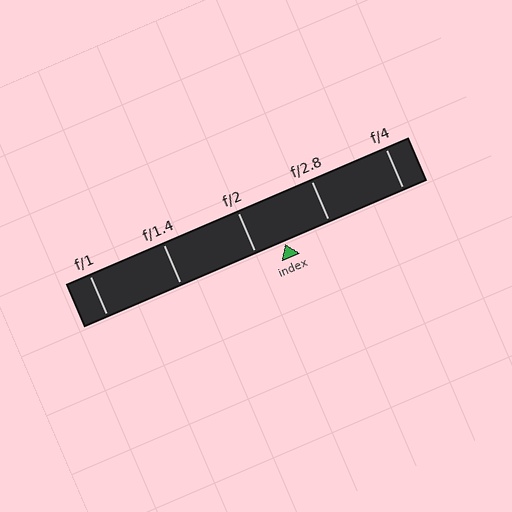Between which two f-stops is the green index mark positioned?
The index mark is between f/2 and f/2.8.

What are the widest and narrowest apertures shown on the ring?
The widest aperture shown is f/1 and the narrowest is f/4.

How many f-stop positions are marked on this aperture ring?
There are 5 f-stop positions marked.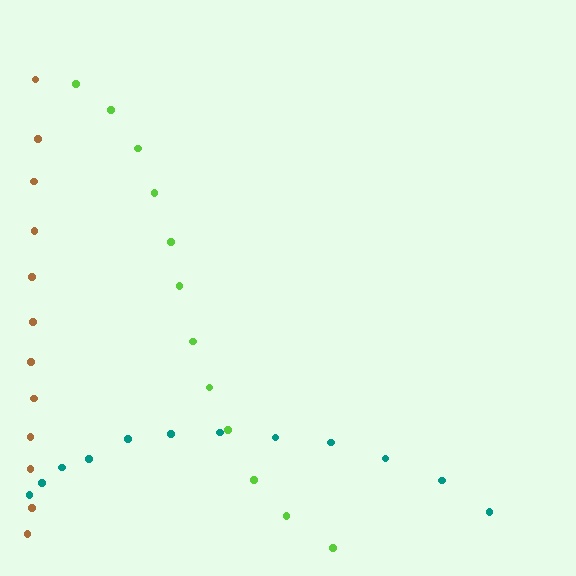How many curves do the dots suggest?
There are 3 distinct paths.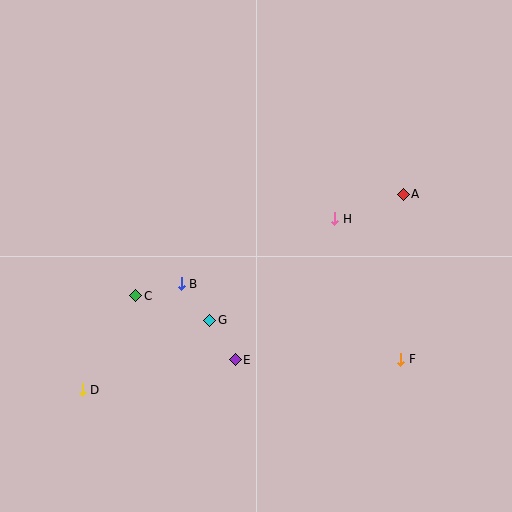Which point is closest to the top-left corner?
Point C is closest to the top-left corner.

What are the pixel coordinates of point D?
Point D is at (82, 390).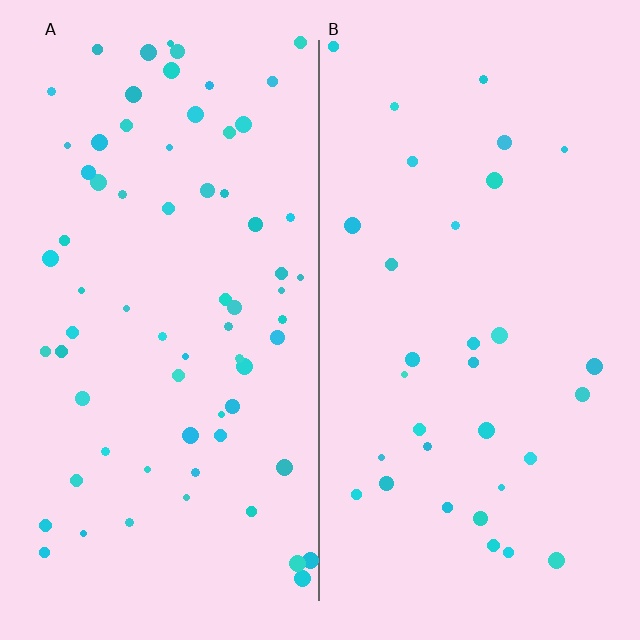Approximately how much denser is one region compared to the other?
Approximately 2.2× — region A over region B.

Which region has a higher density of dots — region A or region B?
A (the left).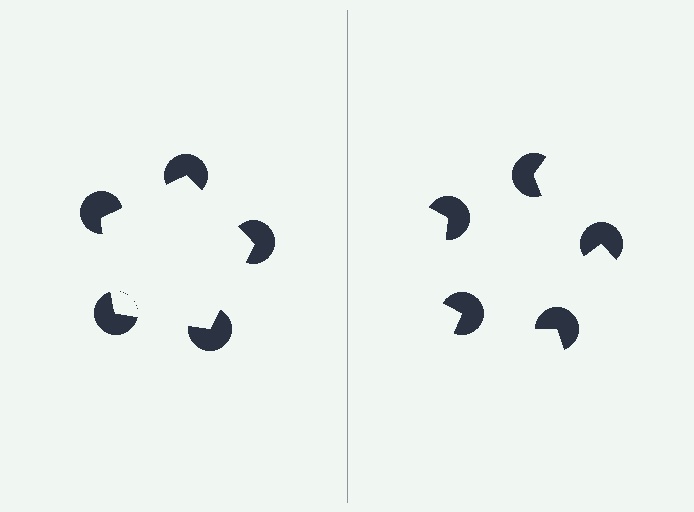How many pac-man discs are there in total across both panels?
10 — 5 on each side.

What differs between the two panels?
The pac-man discs are positioned identically on both sides; only the wedge orientations differ. On the left they align to a pentagon; on the right they are misaligned.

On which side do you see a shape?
An illusory pentagon appears on the left side. On the right side the wedge cuts are rotated, so no coherent shape forms.